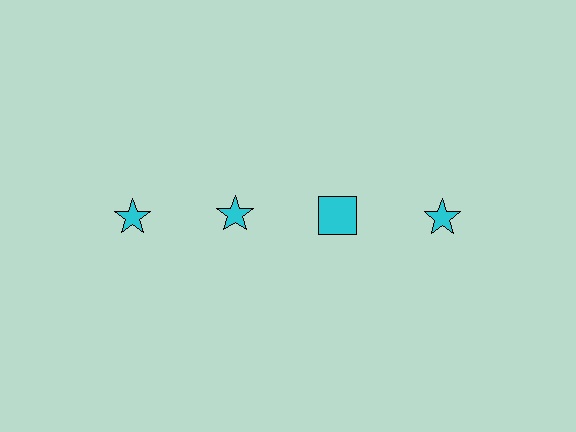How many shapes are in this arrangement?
There are 4 shapes arranged in a grid pattern.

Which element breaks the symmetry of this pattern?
The cyan square in the top row, center column breaks the symmetry. All other shapes are cyan stars.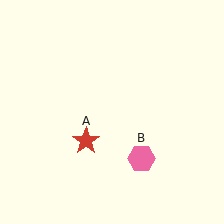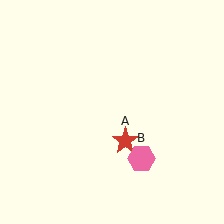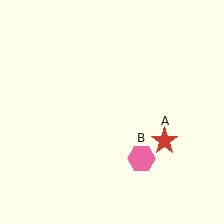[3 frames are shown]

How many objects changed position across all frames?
1 object changed position: red star (object A).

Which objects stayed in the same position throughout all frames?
Pink hexagon (object B) remained stationary.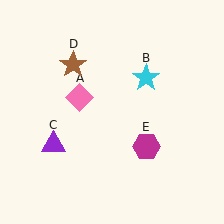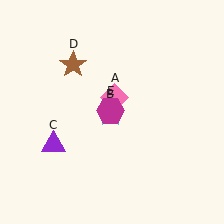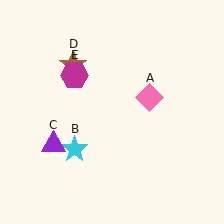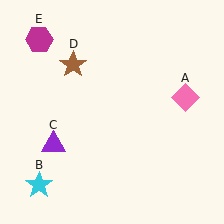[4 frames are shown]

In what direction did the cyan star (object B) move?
The cyan star (object B) moved down and to the left.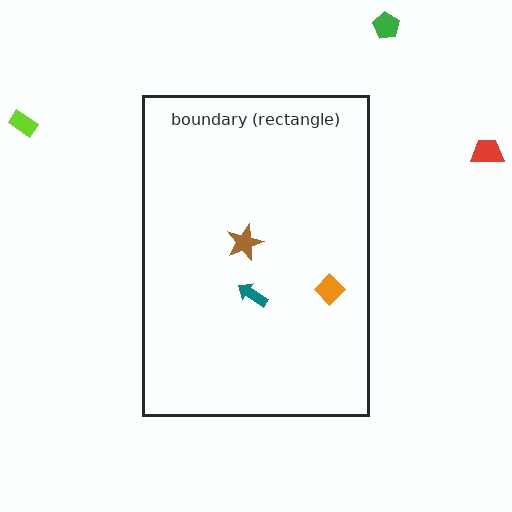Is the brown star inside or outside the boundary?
Inside.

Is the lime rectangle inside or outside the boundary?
Outside.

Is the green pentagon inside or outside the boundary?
Outside.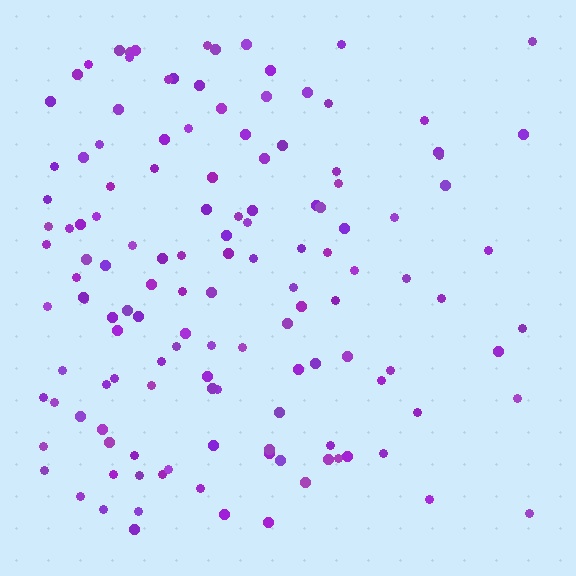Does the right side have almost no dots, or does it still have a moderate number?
Still a moderate number, just noticeably fewer than the left.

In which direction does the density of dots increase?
From right to left, with the left side densest.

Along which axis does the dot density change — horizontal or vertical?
Horizontal.